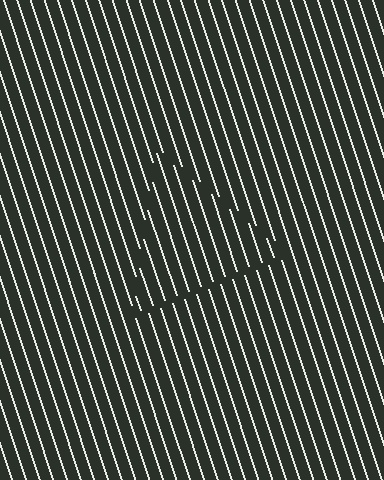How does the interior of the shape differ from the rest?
The interior of the shape contains the same grating, shifted by half a period — the contour is defined by the phase discontinuity where line-ends from the inner and outer gratings abut.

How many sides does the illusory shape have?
3 sides — the line-ends trace a triangle.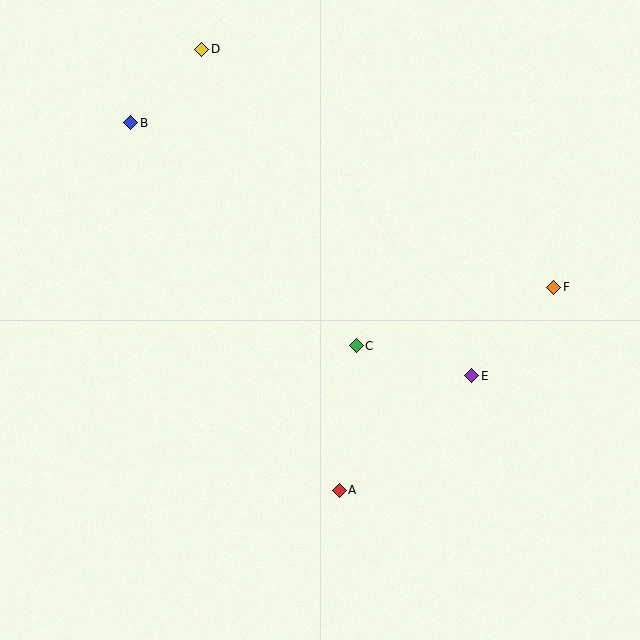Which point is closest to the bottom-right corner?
Point E is closest to the bottom-right corner.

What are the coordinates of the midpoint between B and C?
The midpoint between B and C is at (244, 234).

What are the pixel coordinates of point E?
Point E is at (472, 376).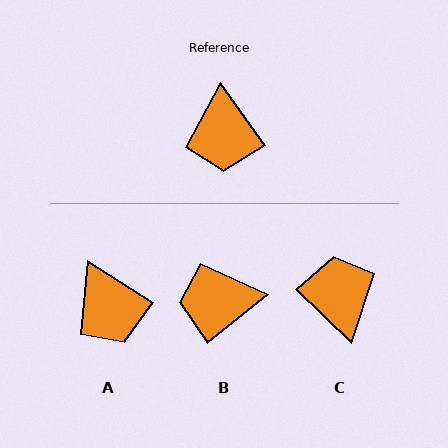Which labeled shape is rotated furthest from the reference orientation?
C, about 171 degrees away.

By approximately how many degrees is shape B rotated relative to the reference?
Approximately 87 degrees clockwise.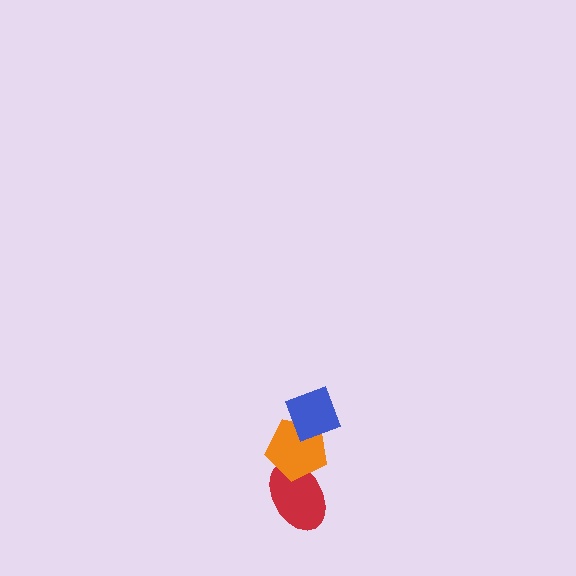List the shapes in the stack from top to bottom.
From top to bottom: the blue diamond, the orange pentagon, the red ellipse.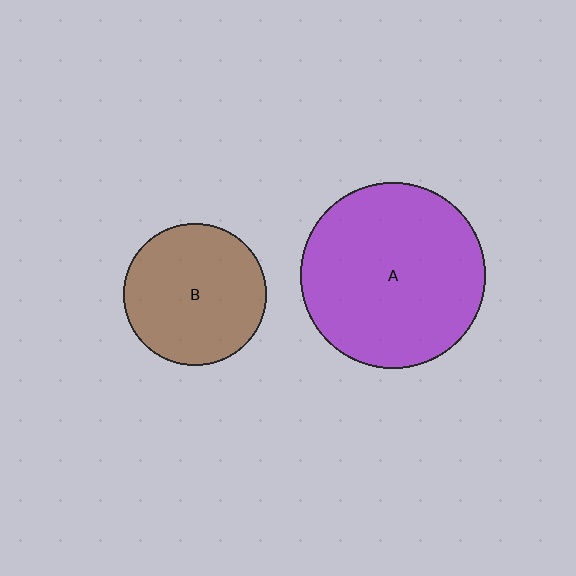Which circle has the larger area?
Circle A (purple).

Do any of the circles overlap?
No, none of the circles overlap.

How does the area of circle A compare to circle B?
Approximately 1.7 times.